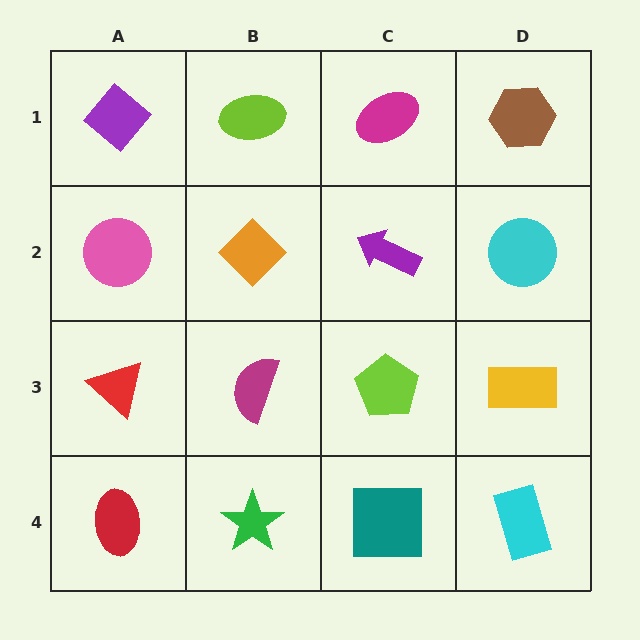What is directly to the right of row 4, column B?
A teal square.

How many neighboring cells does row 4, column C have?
3.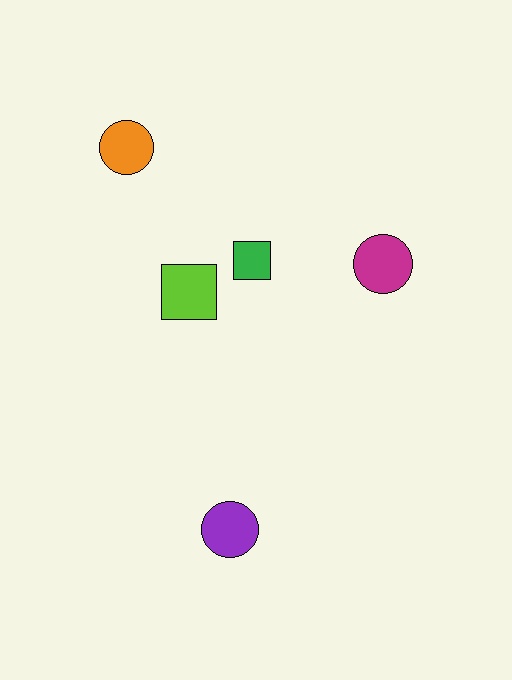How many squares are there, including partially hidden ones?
There are 2 squares.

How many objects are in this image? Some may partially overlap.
There are 5 objects.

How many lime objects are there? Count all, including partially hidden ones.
There is 1 lime object.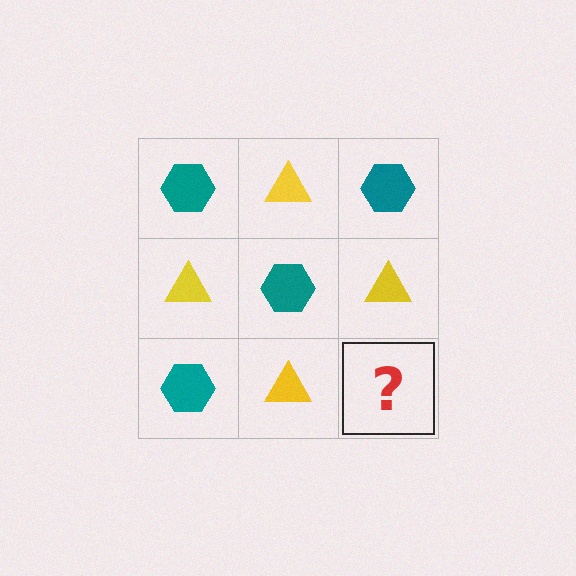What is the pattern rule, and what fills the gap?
The rule is that it alternates teal hexagon and yellow triangle in a checkerboard pattern. The gap should be filled with a teal hexagon.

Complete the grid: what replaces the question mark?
The question mark should be replaced with a teal hexagon.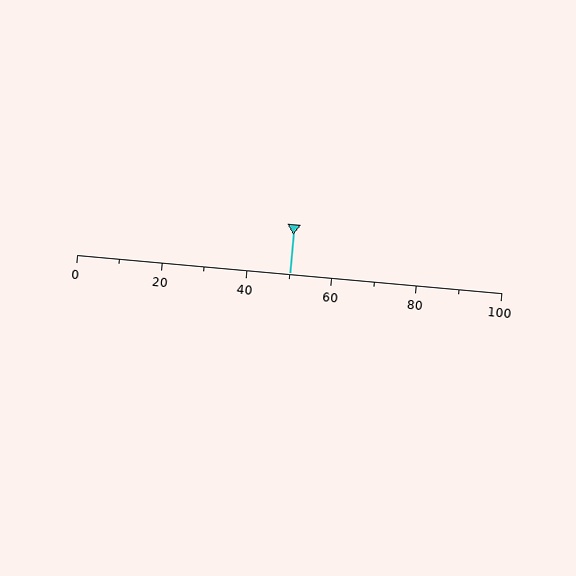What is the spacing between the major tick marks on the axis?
The major ticks are spaced 20 apart.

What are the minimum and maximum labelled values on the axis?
The axis runs from 0 to 100.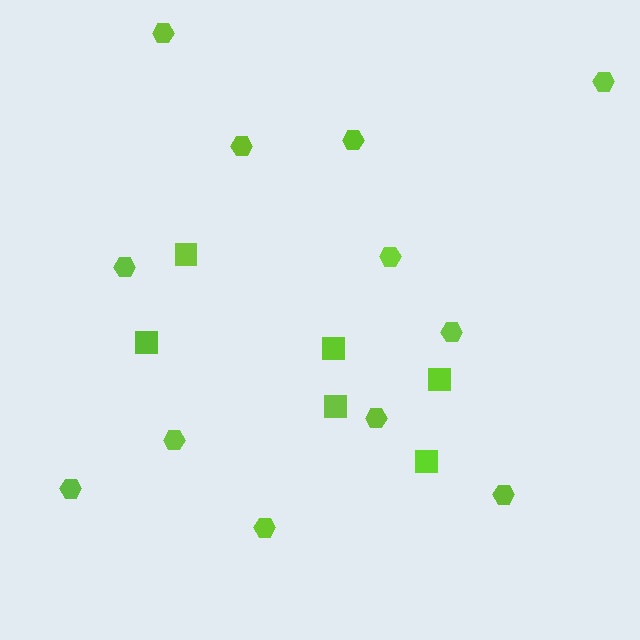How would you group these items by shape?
There are 2 groups: one group of squares (6) and one group of hexagons (12).